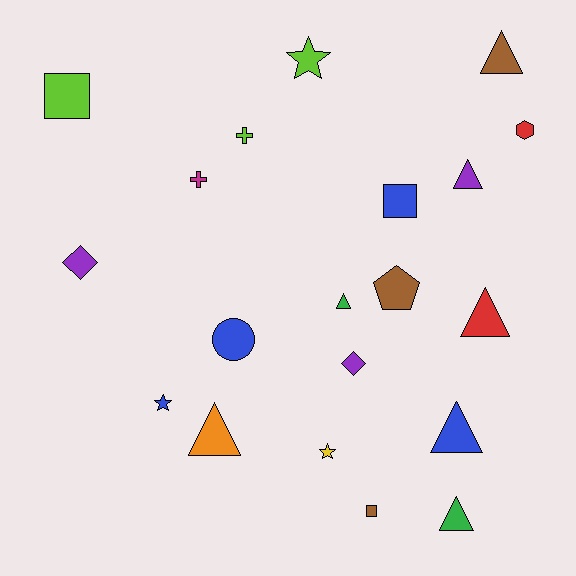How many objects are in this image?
There are 20 objects.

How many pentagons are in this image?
There is 1 pentagon.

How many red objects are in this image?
There are 2 red objects.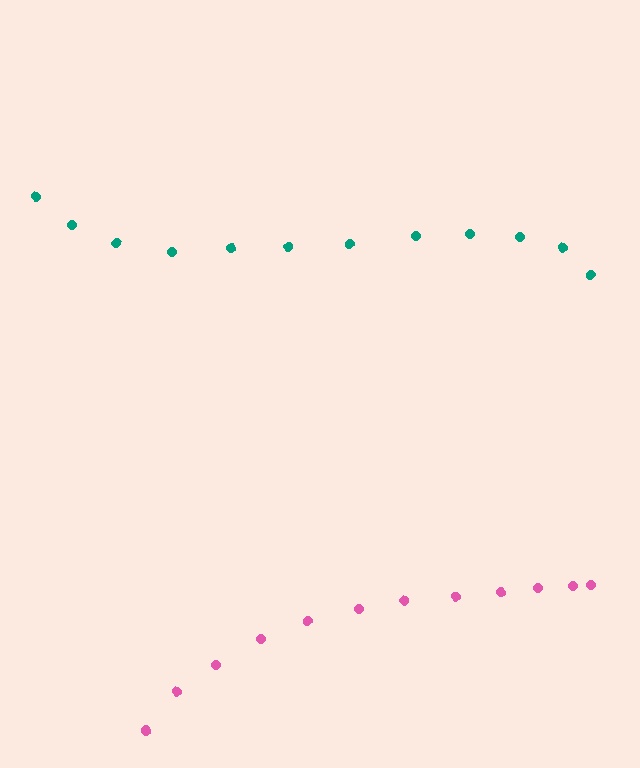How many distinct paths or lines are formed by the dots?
There are 2 distinct paths.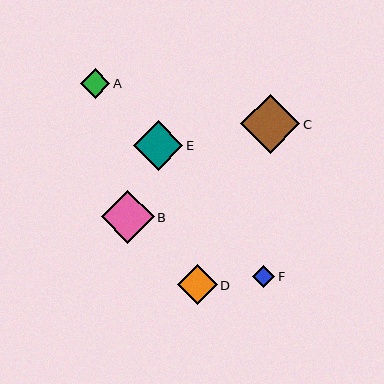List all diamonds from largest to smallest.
From largest to smallest: C, B, E, D, A, F.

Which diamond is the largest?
Diamond C is the largest with a size of approximately 59 pixels.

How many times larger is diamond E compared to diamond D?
Diamond E is approximately 1.2 times the size of diamond D.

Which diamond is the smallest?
Diamond F is the smallest with a size of approximately 23 pixels.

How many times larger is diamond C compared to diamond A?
Diamond C is approximately 2.0 times the size of diamond A.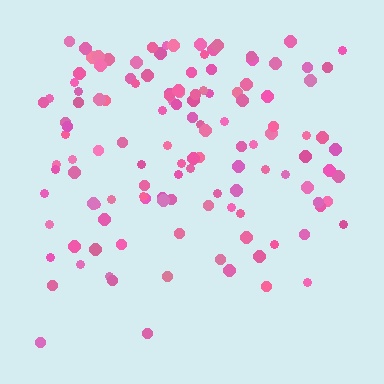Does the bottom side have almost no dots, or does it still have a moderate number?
Still a moderate number, just noticeably fewer than the top.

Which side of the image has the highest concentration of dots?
The top.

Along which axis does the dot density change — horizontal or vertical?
Vertical.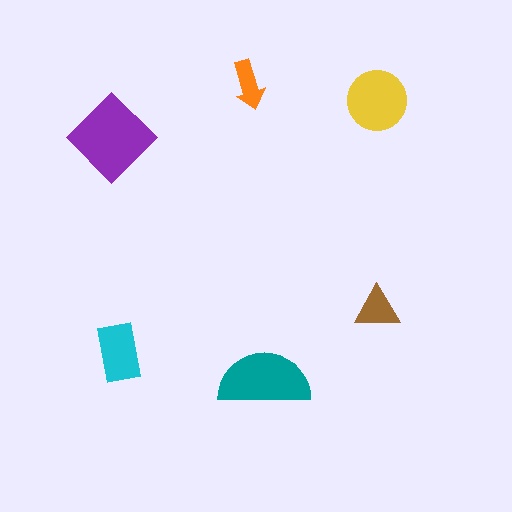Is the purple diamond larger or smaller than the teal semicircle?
Larger.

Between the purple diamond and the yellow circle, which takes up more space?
The purple diamond.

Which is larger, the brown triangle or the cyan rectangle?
The cyan rectangle.